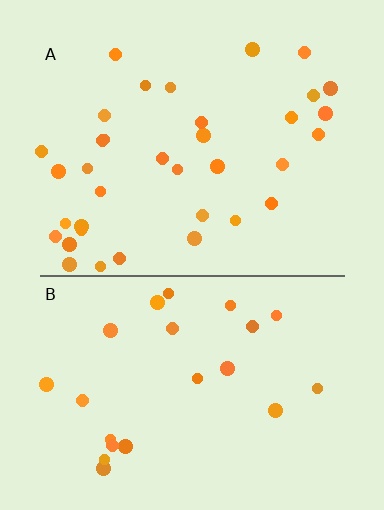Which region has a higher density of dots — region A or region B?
A (the top).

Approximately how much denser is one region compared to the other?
Approximately 1.6× — region A over region B.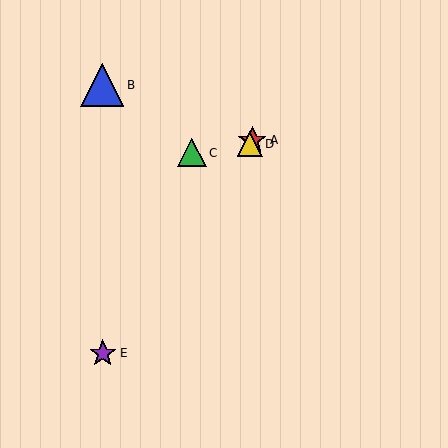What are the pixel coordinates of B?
Object B is at (102, 85).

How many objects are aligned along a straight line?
3 objects (A, D, E) are aligned along a straight line.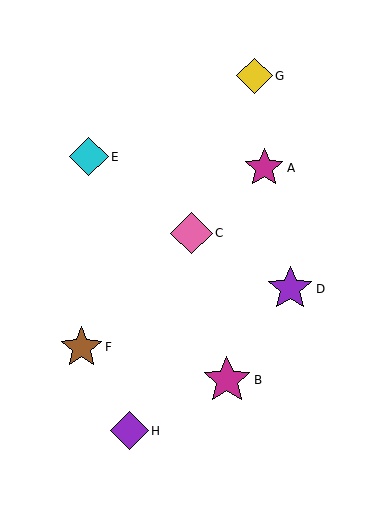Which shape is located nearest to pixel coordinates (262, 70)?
The yellow diamond (labeled G) at (254, 76) is nearest to that location.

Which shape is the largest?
The magenta star (labeled B) is the largest.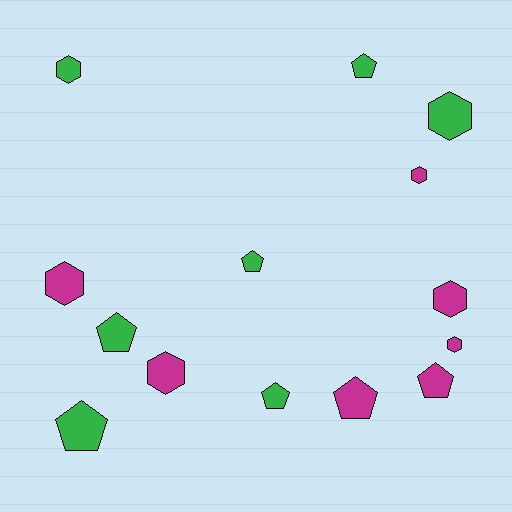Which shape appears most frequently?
Pentagon, with 7 objects.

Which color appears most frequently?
Magenta, with 7 objects.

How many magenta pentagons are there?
There are 2 magenta pentagons.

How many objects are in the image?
There are 14 objects.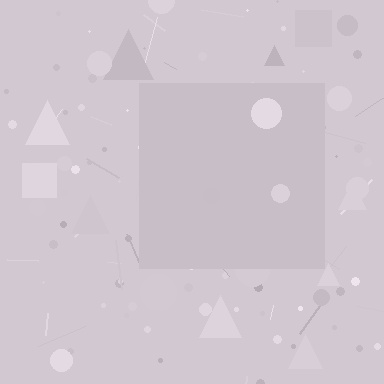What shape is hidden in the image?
A square is hidden in the image.